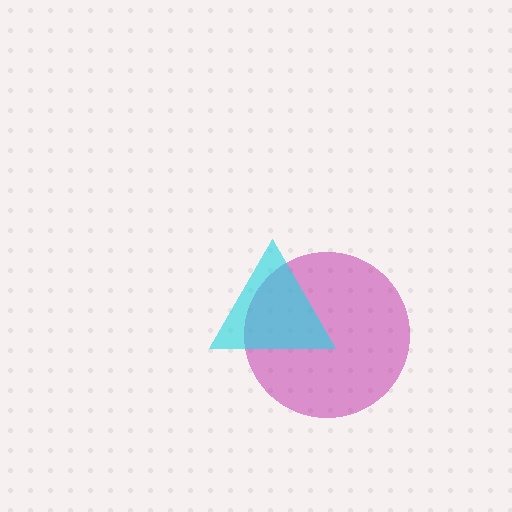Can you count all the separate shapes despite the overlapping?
Yes, there are 2 separate shapes.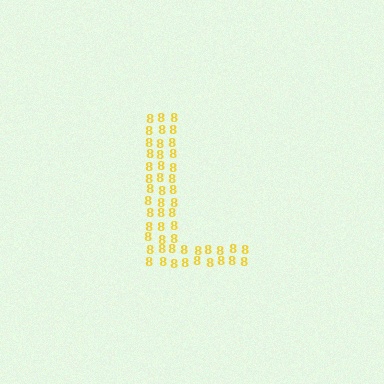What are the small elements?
The small elements are digit 8's.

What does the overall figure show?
The overall figure shows the letter L.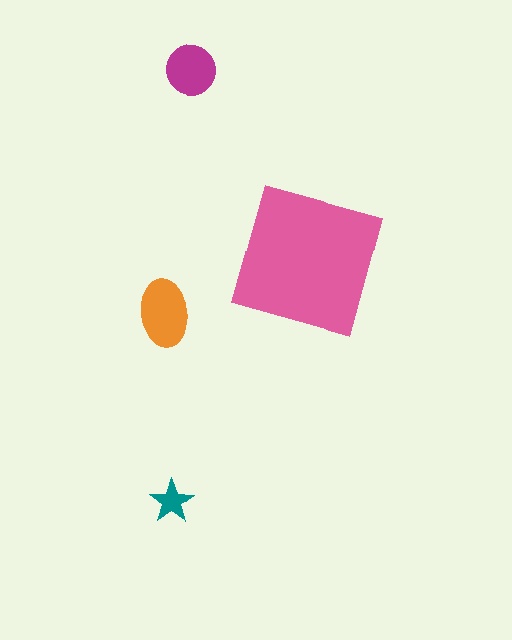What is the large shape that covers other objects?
A pink diamond.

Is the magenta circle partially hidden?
No, the magenta circle is fully visible.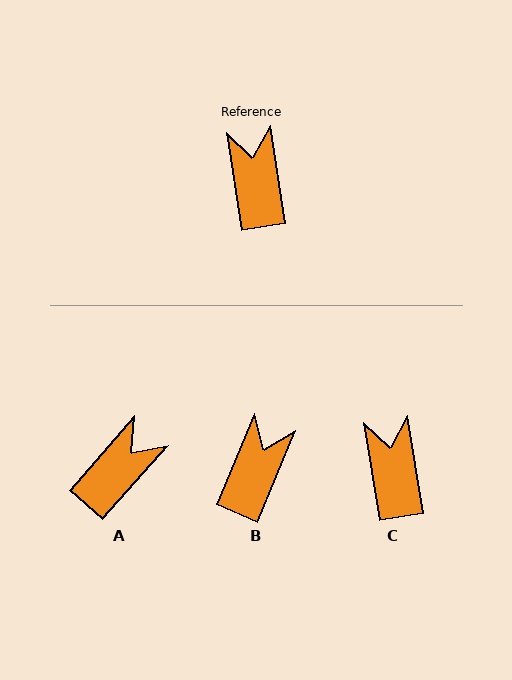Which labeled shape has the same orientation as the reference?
C.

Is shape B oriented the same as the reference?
No, it is off by about 32 degrees.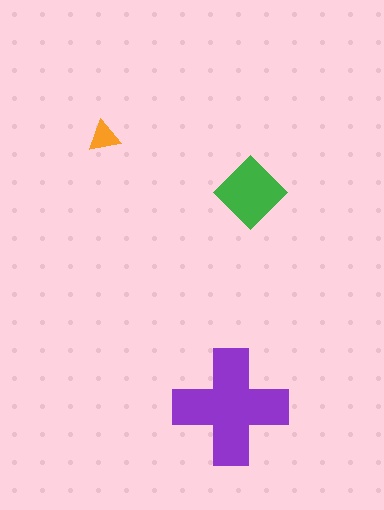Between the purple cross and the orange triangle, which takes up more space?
The purple cross.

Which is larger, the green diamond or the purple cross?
The purple cross.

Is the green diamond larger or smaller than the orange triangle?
Larger.